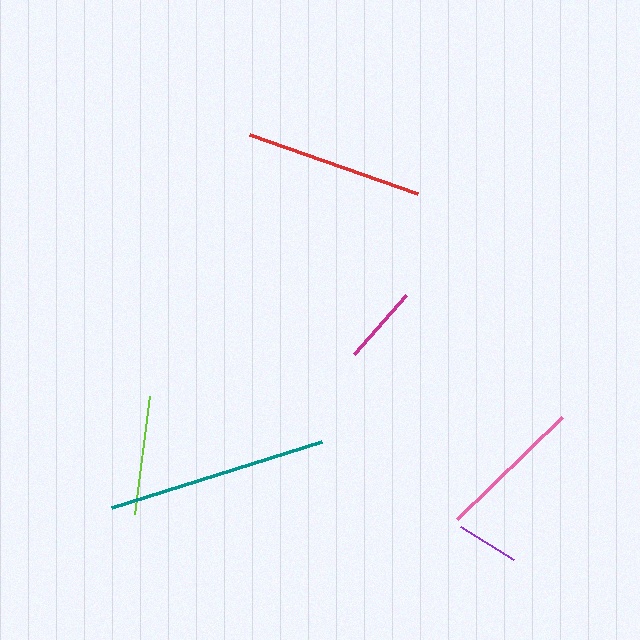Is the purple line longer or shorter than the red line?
The red line is longer than the purple line.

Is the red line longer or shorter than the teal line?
The teal line is longer than the red line.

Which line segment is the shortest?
The purple line is the shortest at approximately 63 pixels.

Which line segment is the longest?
The teal line is the longest at approximately 221 pixels.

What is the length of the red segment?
The red segment is approximately 178 pixels long.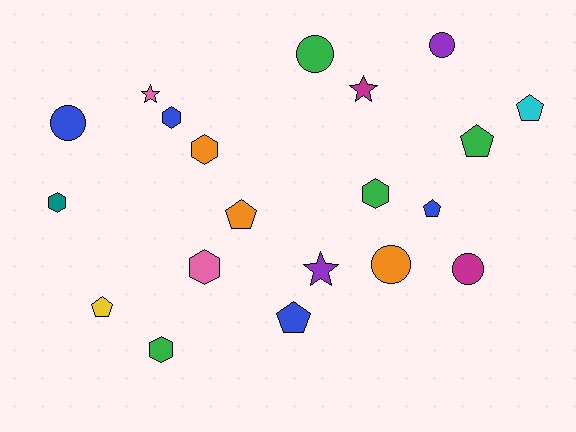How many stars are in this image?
There are 3 stars.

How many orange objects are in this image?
There are 3 orange objects.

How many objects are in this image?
There are 20 objects.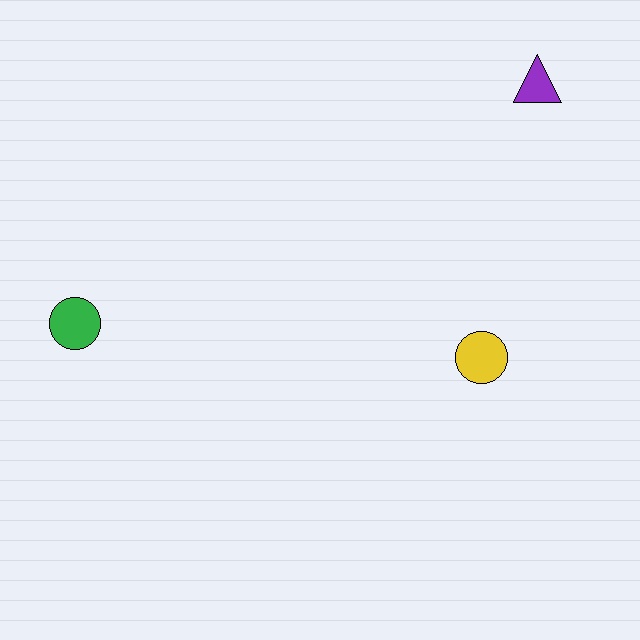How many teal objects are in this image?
There are no teal objects.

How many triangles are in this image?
There is 1 triangle.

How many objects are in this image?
There are 3 objects.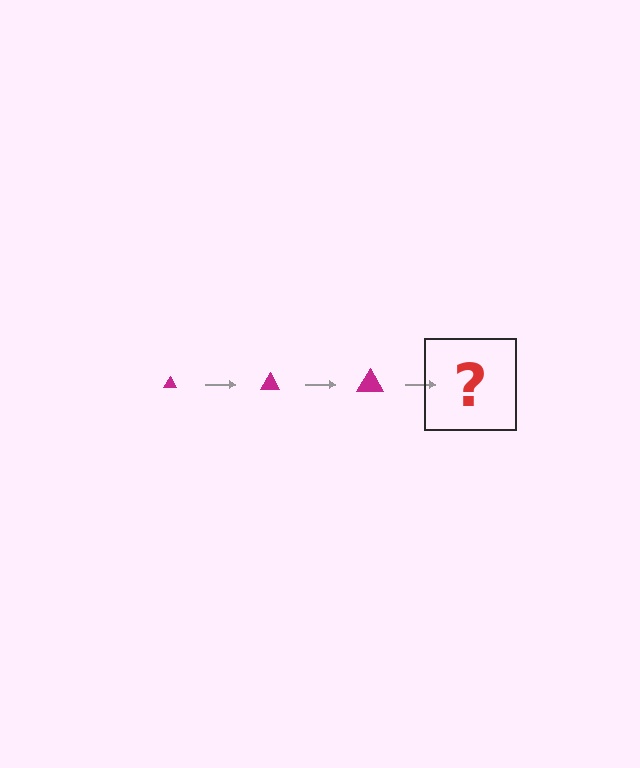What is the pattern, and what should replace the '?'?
The pattern is that the triangle gets progressively larger each step. The '?' should be a magenta triangle, larger than the previous one.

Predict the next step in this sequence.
The next step is a magenta triangle, larger than the previous one.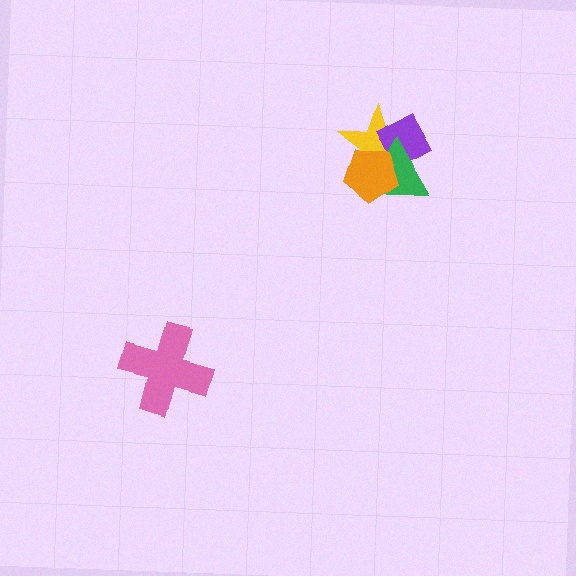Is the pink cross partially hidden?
No, no other shape covers it.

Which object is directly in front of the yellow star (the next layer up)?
The purple diamond is directly in front of the yellow star.